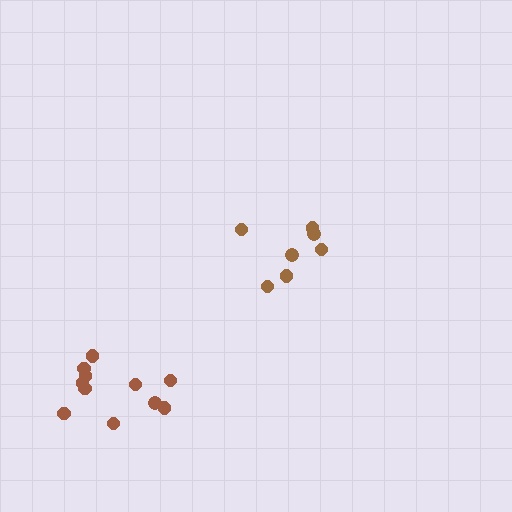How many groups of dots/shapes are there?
There are 2 groups.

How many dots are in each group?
Group 1: 7 dots, Group 2: 11 dots (18 total).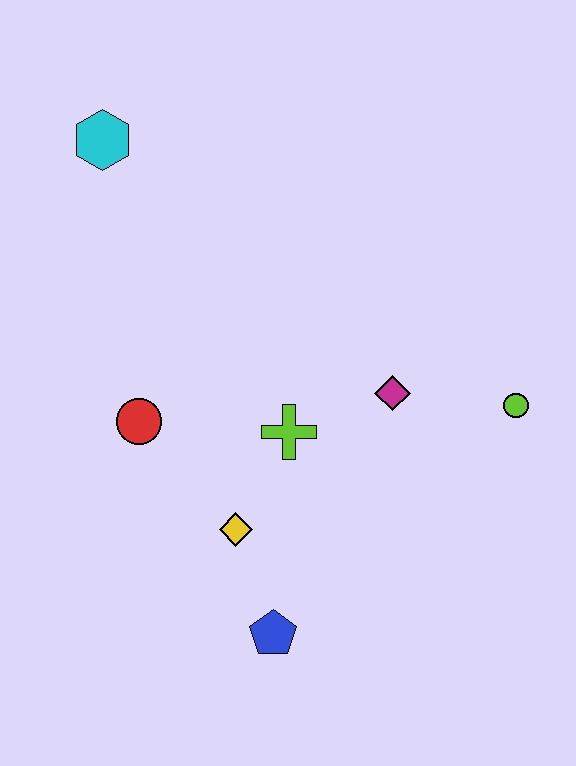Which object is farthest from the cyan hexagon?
The blue pentagon is farthest from the cyan hexagon.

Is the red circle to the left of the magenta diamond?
Yes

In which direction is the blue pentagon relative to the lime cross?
The blue pentagon is below the lime cross.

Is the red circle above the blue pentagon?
Yes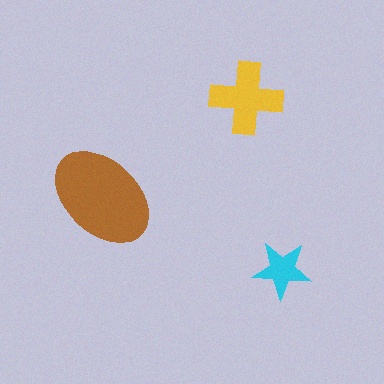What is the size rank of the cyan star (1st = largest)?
3rd.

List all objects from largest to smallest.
The brown ellipse, the yellow cross, the cyan star.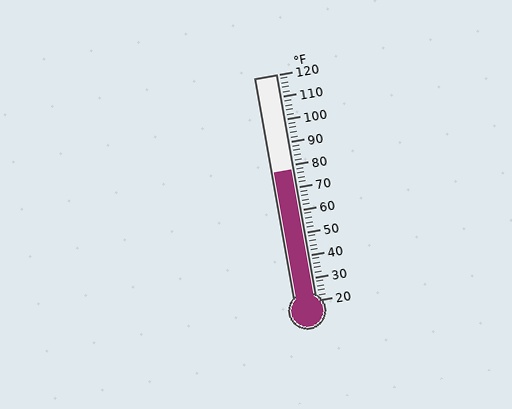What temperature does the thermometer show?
The thermometer shows approximately 78°F.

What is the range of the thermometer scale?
The thermometer scale ranges from 20°F to 120°F.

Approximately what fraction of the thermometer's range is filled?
The thermometer is filled to approximately 60% of its range.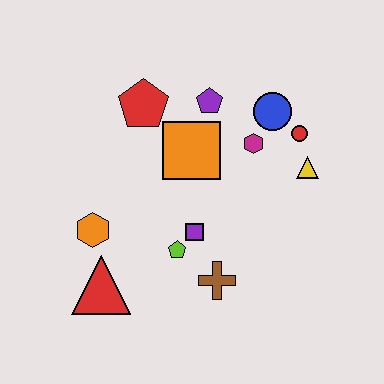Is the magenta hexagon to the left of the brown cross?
No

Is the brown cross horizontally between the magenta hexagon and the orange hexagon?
Yes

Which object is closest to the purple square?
The lime pentagon is closest to the purple square.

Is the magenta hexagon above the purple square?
Yes